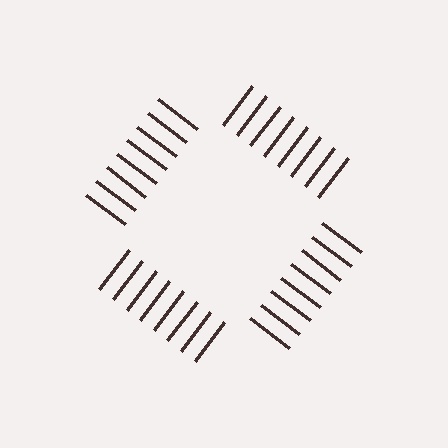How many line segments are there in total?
32 — 8 along each of the 4 edges.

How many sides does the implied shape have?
4 sides — the line-ends trace a square.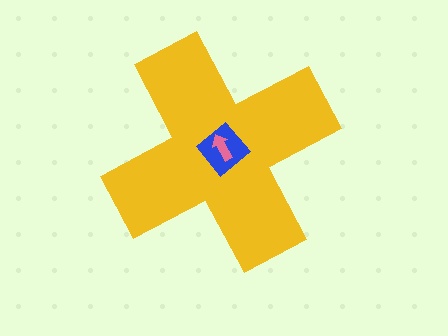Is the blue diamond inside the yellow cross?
Yes.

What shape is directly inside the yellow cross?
The blue diamond.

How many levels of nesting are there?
3.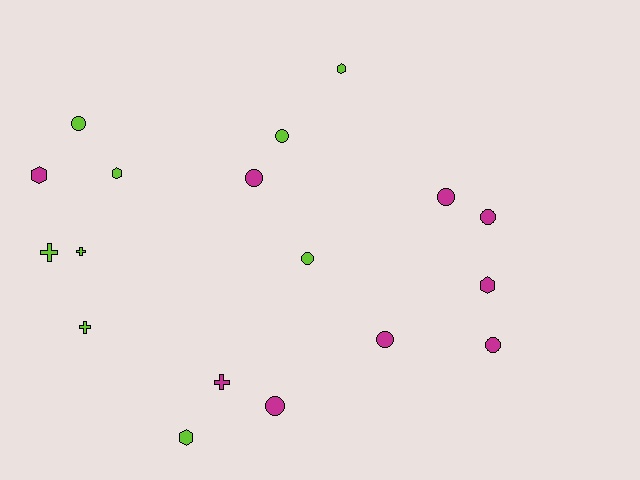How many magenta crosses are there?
There is 1 magenta cross.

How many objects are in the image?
There are 18 objects.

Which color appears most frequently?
Lime, with 9 objects.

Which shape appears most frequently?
Circle, with 9 objects.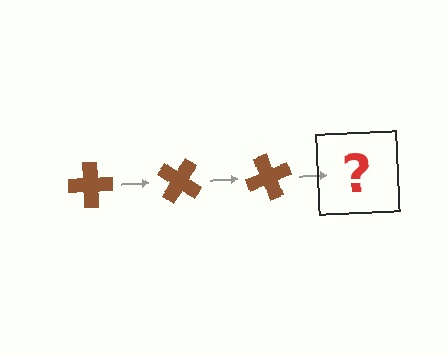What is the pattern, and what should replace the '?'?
The pattern is that the cross rotates 35 degrees each step. The '?' should be a brown cross rotated 105 degrees.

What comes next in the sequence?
The next element should be a brown cross rotated 105 degrees.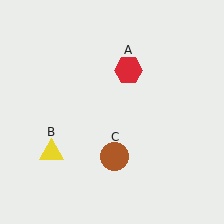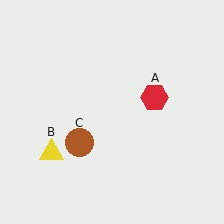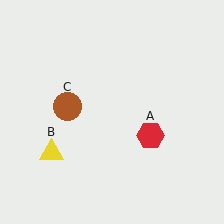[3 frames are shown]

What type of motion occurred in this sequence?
The red hexagon (object A), brown circle (object C) rotated clockwise around the center of the scene.